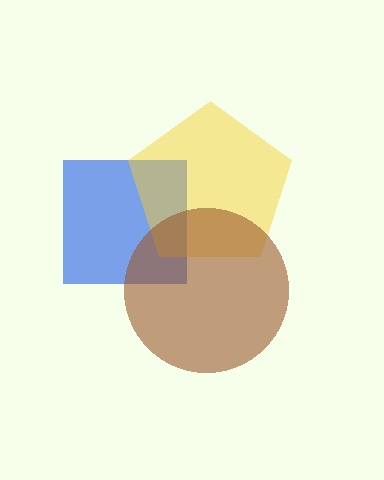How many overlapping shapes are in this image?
There are 3 overlapping shapes in the image.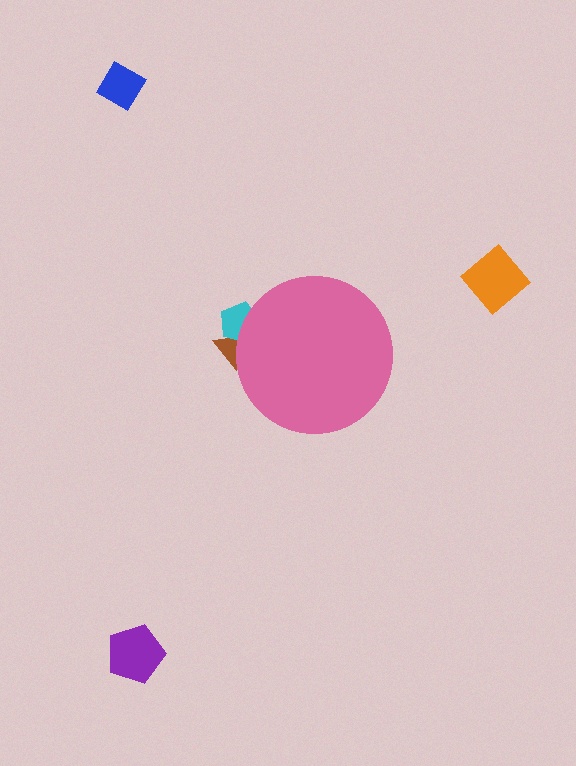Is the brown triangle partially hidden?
Yes, the brown triangle is partially hidden behind the pink circle.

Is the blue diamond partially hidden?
No, the blue diamond is fully visible.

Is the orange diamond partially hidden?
No, the orange diamond is fully visible.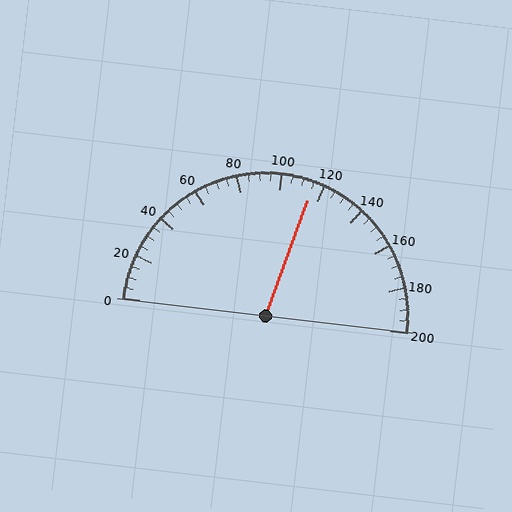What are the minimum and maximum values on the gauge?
The gauge ranges from 0 to 200.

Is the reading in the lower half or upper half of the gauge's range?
The reading is in the upper half of the range (0 to 200).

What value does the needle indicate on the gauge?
The needle indicates approximately 115.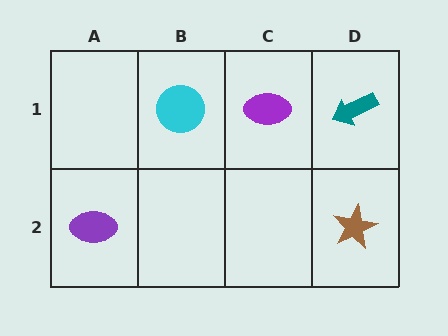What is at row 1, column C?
A purple ellipse.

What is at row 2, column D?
A brown star.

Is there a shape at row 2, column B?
No, that cell is empty.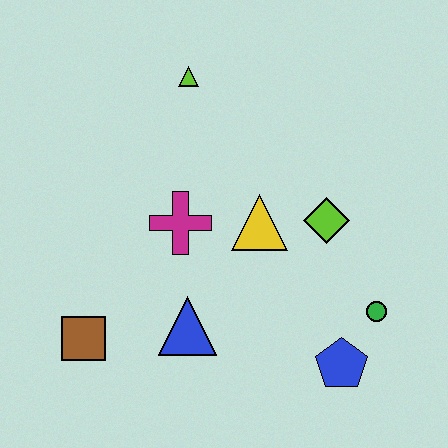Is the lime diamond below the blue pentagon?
No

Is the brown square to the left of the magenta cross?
Yes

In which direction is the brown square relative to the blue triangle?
The brown square is to the left of the blue triangle.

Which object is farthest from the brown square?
The green circle is farthest from the brown square.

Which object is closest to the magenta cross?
The yellow triangle is closest to the magenta cross.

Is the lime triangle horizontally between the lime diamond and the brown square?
Yes